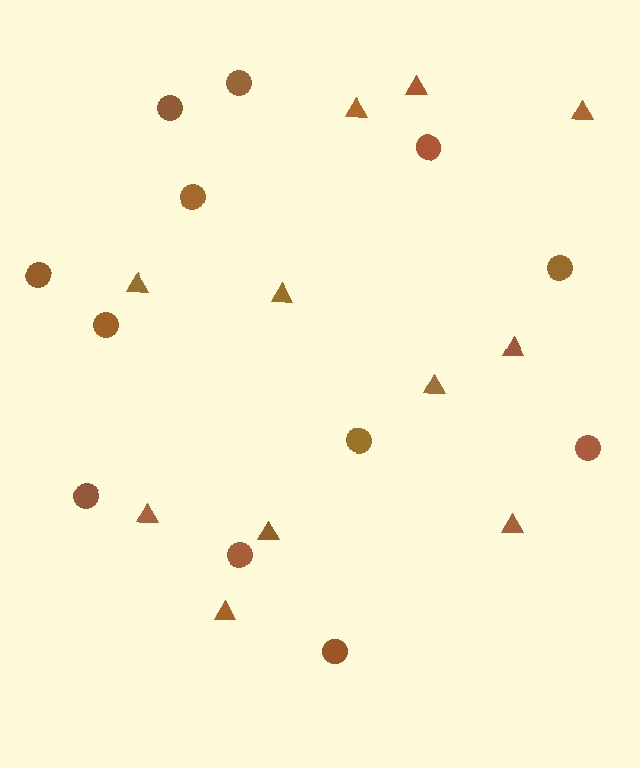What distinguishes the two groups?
There are 2 groups: one group of triangles (11) and one group of circles (12).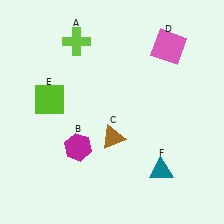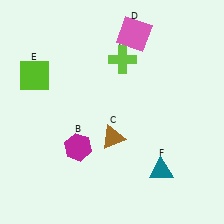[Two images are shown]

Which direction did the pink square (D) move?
The pink square (D) moved left.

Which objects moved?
The objects that moved are: the lime cross (A), the pink square (D), the lime square (E).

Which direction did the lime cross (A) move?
The lime cross (A) moved right.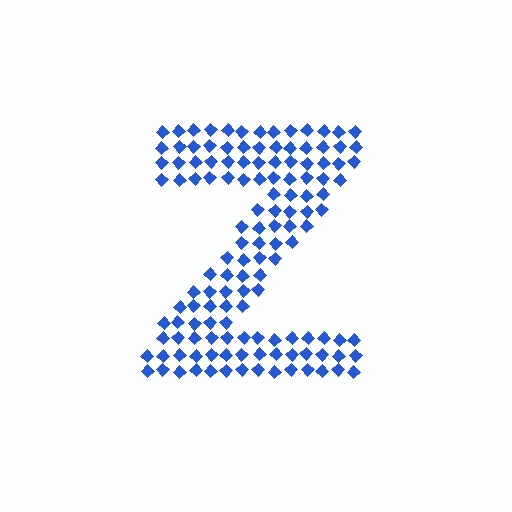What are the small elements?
The small elements are diamonds.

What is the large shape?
The large shape is the letter Z.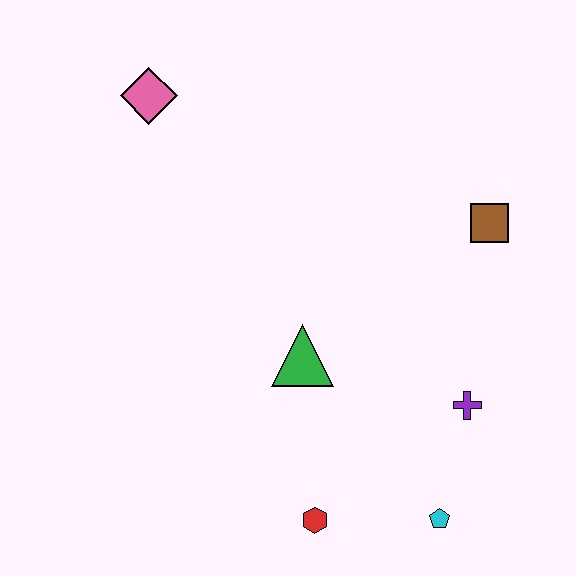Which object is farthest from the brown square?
The pink diamond is farthest from the brown square.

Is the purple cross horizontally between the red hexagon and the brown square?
Yes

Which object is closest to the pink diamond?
The green triangle is closest to the pink diamond.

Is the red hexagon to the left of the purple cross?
Yes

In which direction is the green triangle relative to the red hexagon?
The green triangle is above the red hexagon.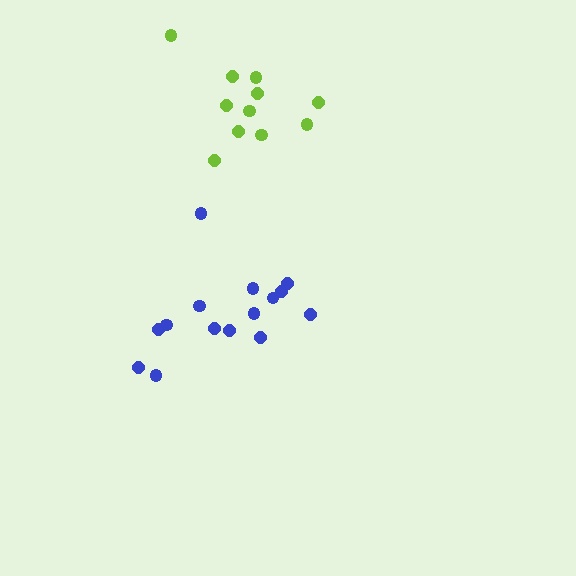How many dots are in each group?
Group 1: 15 dots, Group 2: 11 dots (26 total).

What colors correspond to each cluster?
The clusters are colored: blue, lime.